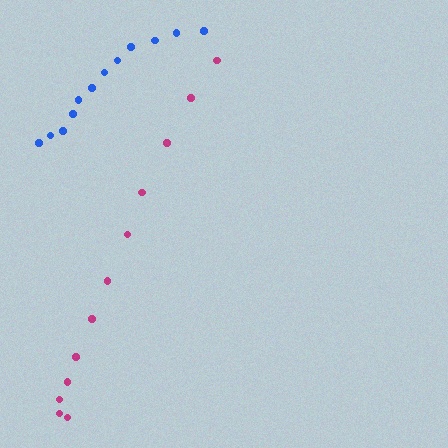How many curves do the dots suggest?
There are 2 distinct paths.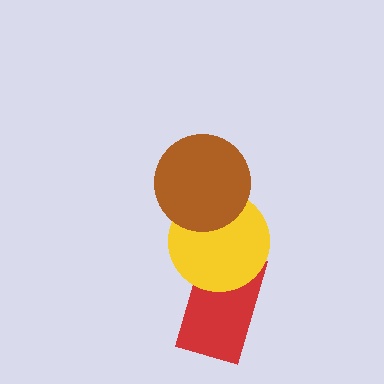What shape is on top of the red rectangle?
The yellow circle is on top of the red rectangle.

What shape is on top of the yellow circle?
The brown circle is on top of the yellow circle.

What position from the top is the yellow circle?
The yellow circle is 2nd from the top.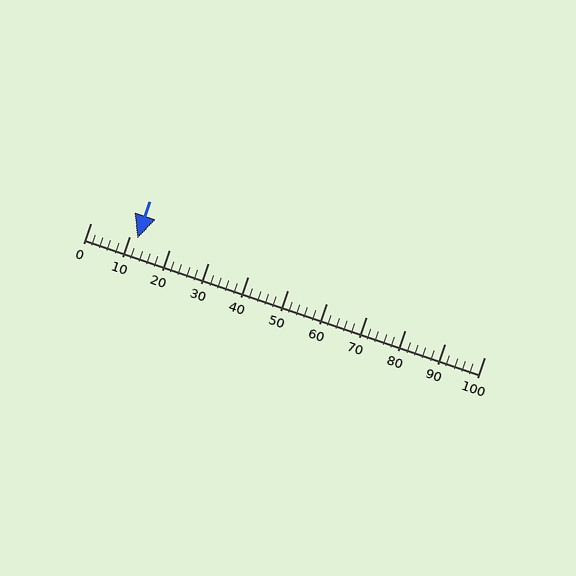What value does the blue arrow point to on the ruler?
The blue arrow points to approximately 12.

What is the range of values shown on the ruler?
The ruler shows values from 0 to 100.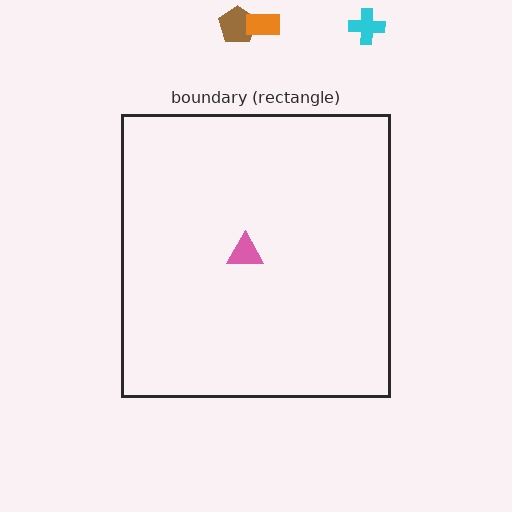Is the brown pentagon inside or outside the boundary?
Outside.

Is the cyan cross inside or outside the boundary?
Outside.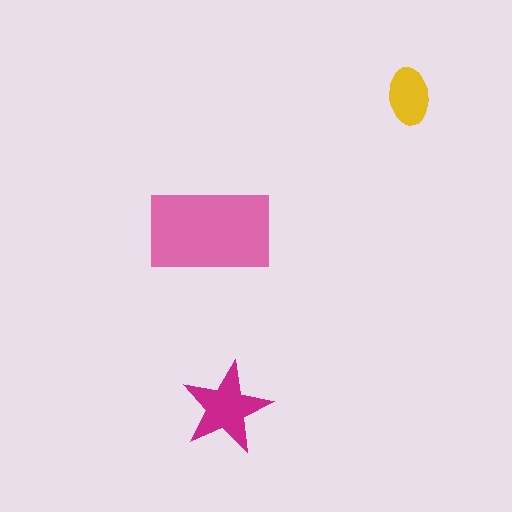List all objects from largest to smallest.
The pink rectangle, the magenta star, the yellow ellipse.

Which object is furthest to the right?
The yellow ellipse is rightmost.